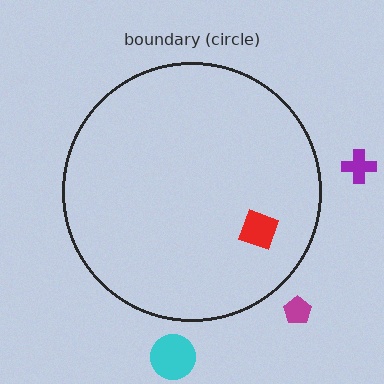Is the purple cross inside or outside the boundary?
Outside.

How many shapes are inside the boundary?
1 inside, 3 outside.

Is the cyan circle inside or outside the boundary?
Outside.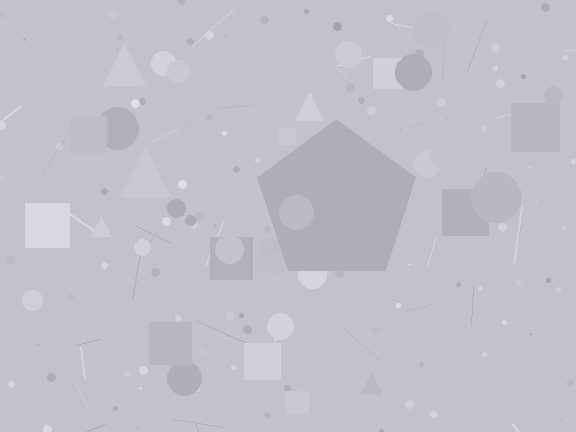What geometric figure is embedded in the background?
A pentagon is embedded in the background.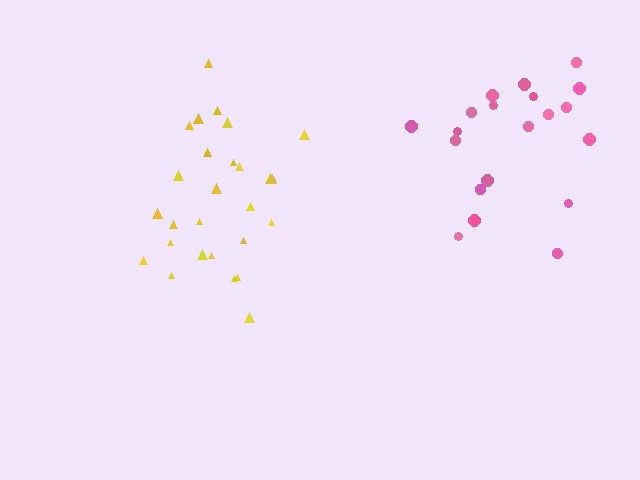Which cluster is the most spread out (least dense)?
Pink.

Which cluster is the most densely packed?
Yellow.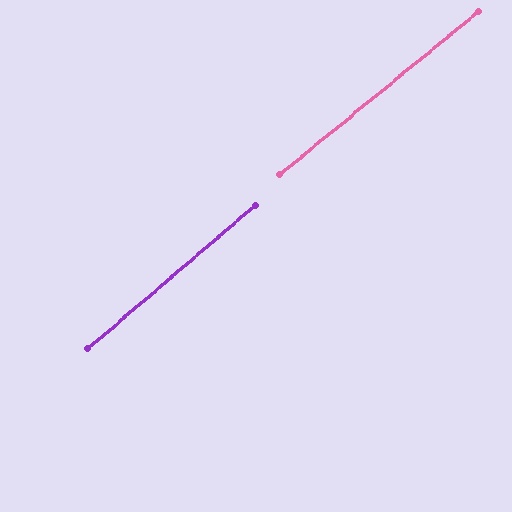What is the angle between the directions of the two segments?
Approximately 1 degree.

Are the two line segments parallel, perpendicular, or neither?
Parallel — their directions differ by only 1.2°.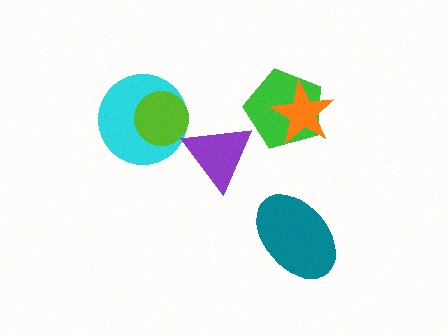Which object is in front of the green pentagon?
The orange star is in front of the green pentagon.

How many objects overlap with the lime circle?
1 object overlaps with the lime circle.